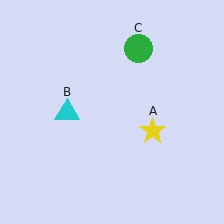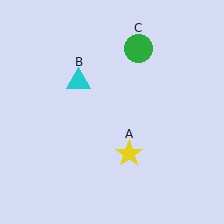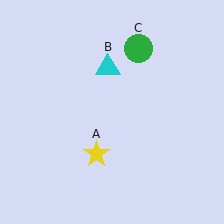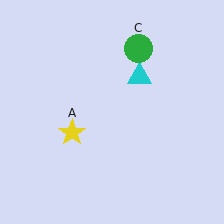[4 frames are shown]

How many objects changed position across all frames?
2 objects changed position: yellow star (object A), cyan triangle (object B).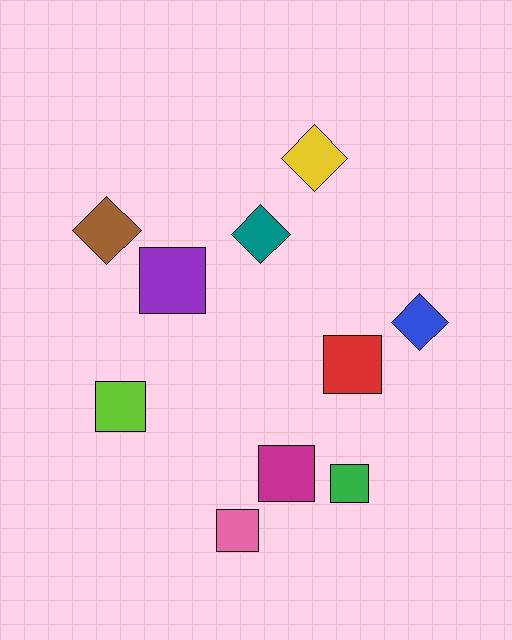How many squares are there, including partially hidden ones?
There are 6 squares.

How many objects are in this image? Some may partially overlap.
There are 10 objects.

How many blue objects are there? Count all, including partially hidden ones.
There is 1 blue object.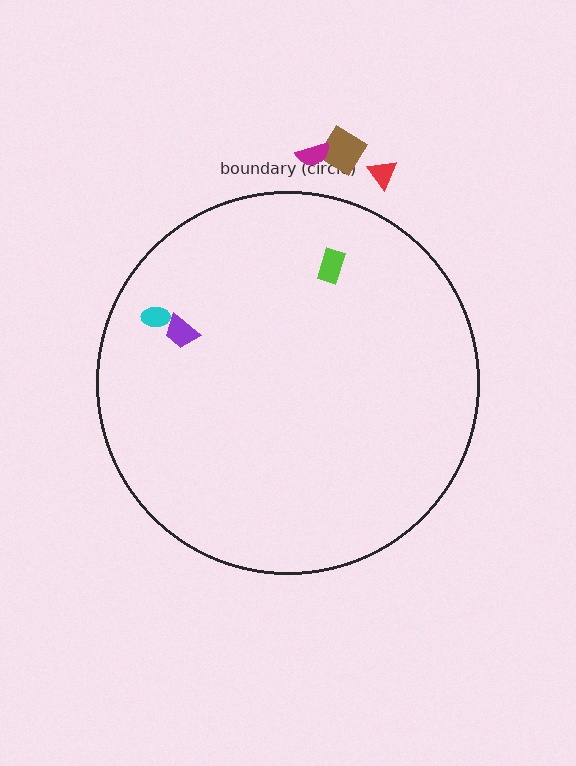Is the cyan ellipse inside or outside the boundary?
Inside.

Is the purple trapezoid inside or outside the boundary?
Inside.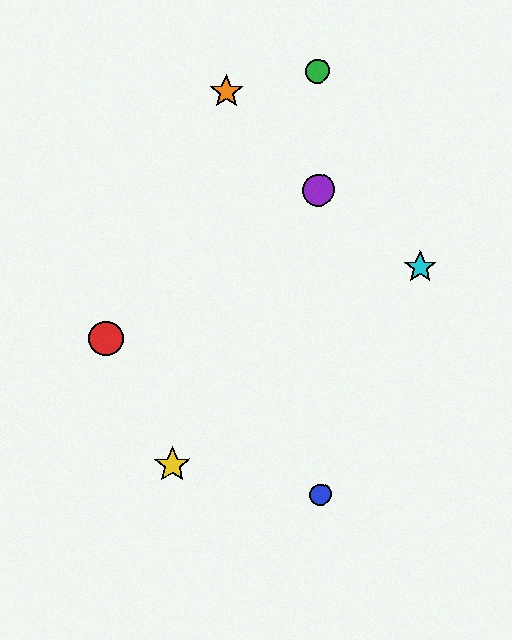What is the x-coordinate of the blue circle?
The blue circle is at x≈321.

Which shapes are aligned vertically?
The blue circle, the green circle, the purple circle are aligned vertically.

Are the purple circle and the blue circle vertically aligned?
Yes, both are at x≈319.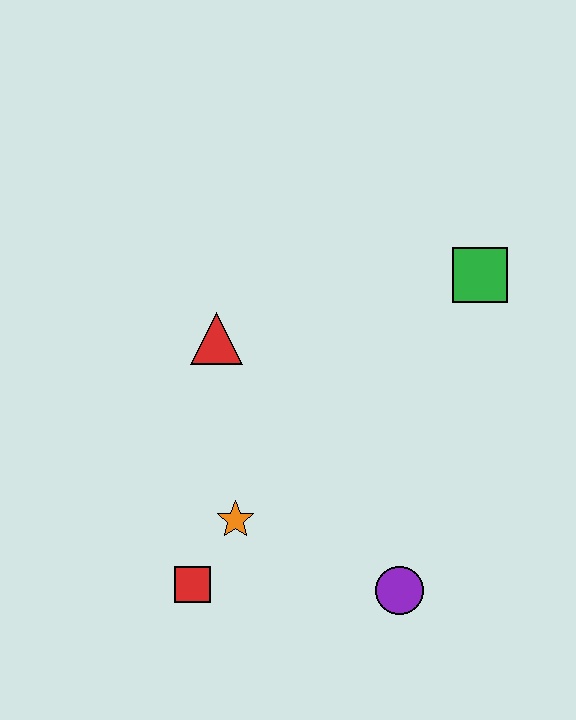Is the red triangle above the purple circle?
Yes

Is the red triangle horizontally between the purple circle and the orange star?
No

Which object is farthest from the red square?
The green square is farthest from the red square.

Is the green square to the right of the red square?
Yes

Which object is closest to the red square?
The orange star is closest to the red square.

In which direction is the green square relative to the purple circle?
The green square is above the purple circle.